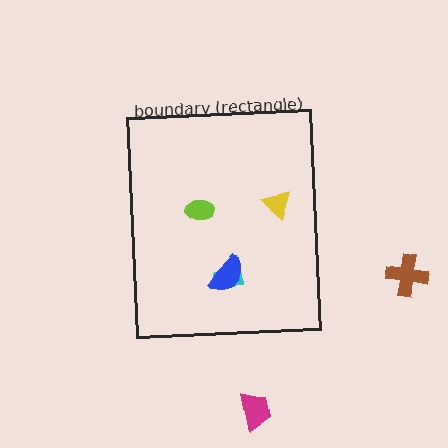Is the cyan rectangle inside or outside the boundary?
Inside.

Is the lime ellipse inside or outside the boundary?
Inside.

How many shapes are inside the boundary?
4 inside, 2 outside.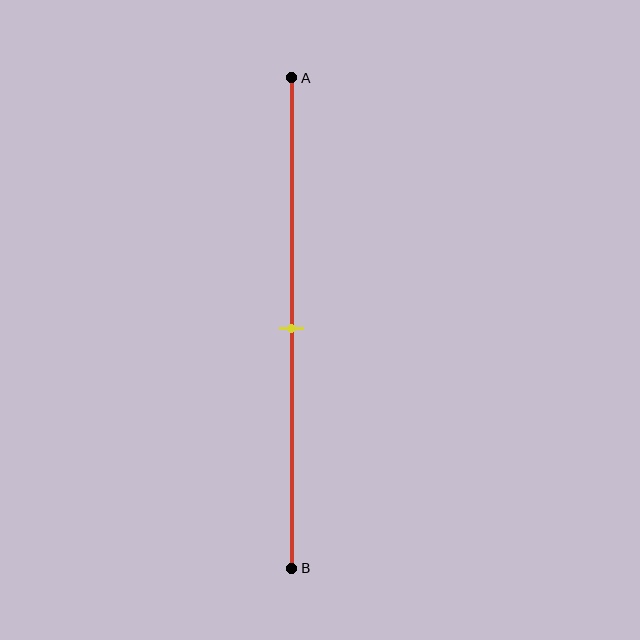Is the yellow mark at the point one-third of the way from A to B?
No, the mark is at about 50% from A, not at the 33% one-third point.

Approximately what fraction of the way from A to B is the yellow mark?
The yellow mark is approximately 50% of the way from A to B.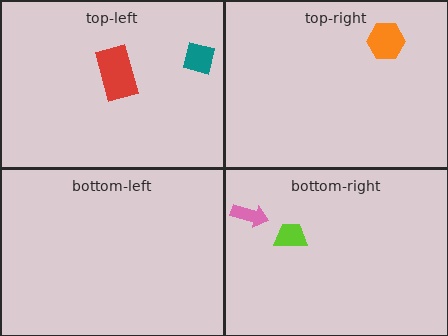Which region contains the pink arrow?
The bottom-right region.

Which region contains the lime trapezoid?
The bottom-right region.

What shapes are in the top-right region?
The orange hexagon.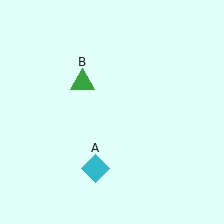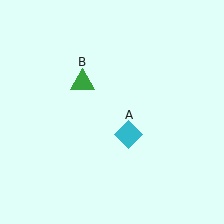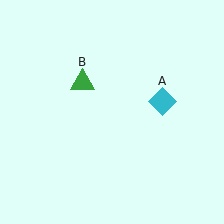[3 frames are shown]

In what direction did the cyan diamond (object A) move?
The cyan diamond (object A) moved up and to the right.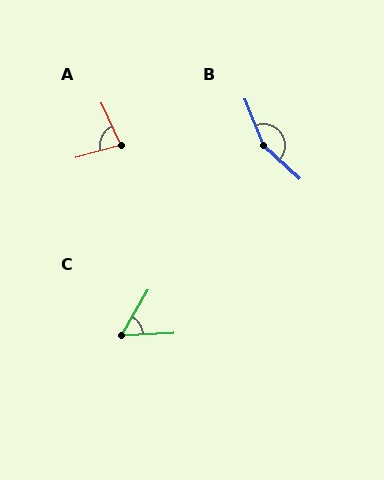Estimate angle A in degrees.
Approximately 81 degrees.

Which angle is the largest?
B, at approximately 154 degrees.